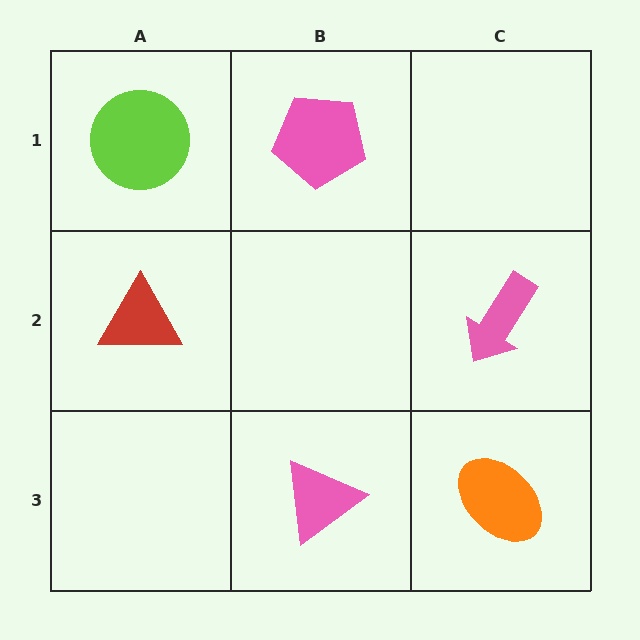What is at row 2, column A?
A red triangle.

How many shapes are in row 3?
2 shapes.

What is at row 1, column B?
A pink pentagon.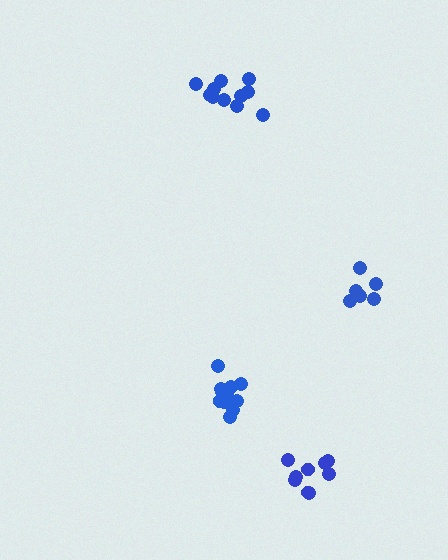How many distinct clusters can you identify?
There are 4 distinct clusters.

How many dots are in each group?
Group 1: 9 dots, Group 2: 11 dots, Group 3: 11 dots, Group 4: 6 dots (37 total).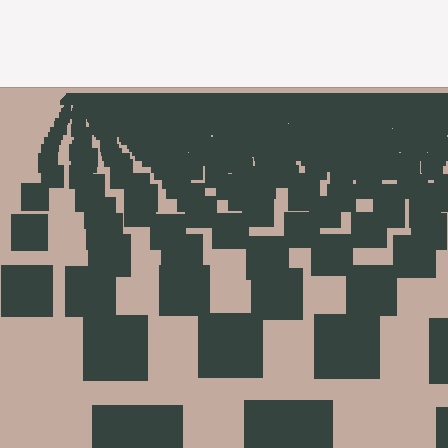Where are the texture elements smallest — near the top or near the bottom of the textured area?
Near the top.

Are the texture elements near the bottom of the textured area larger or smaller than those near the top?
Larger. Near the bottom, elements are closer to the viewer and appear at a bigger on-screen size.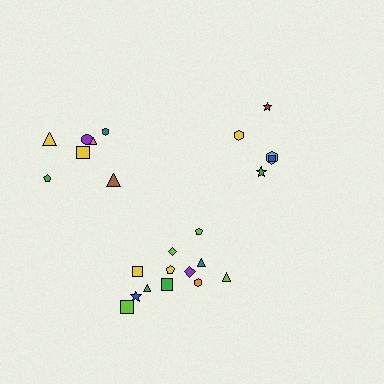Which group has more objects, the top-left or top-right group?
The top-left group.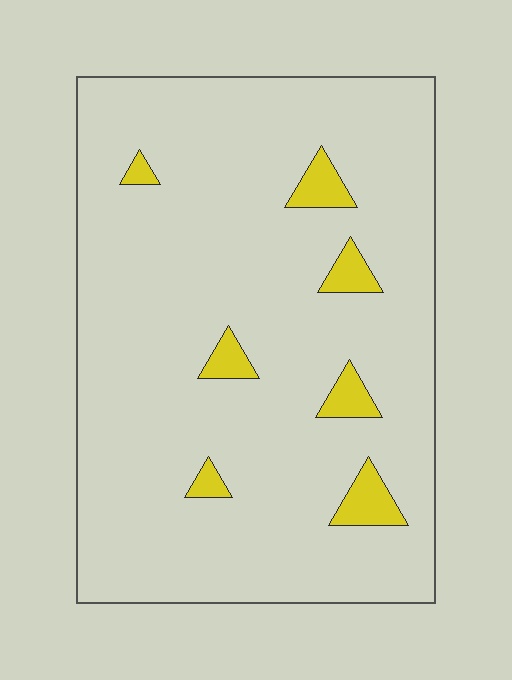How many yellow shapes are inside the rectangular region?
7.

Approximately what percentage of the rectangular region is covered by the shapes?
Approximately 5%.